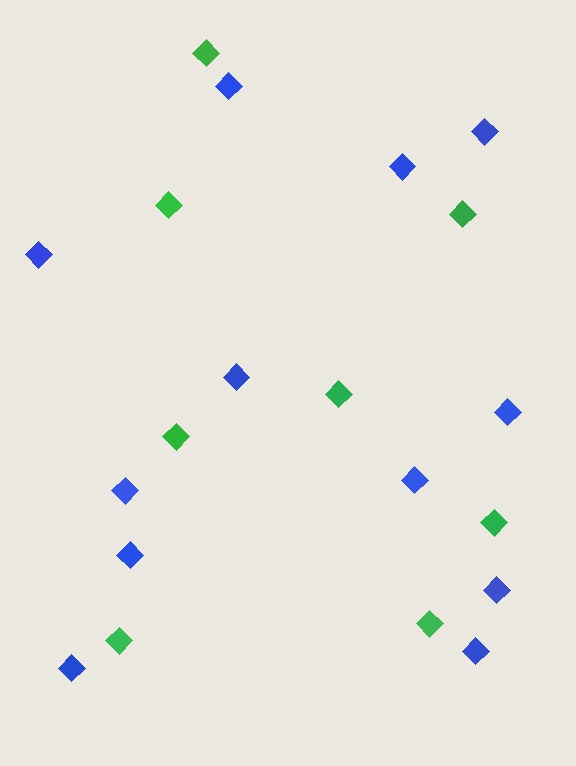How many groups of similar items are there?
There are 2 groups: one group of blue diamonds (12) and one group of green diamonds (8).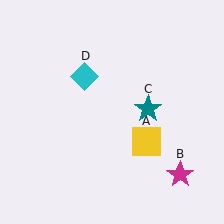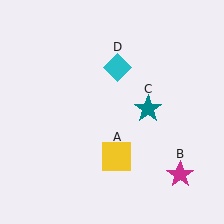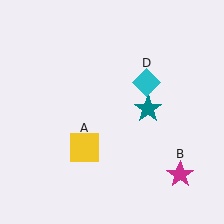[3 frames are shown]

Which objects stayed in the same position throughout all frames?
Magenta star (object B) and teal star (object C) remained stationary.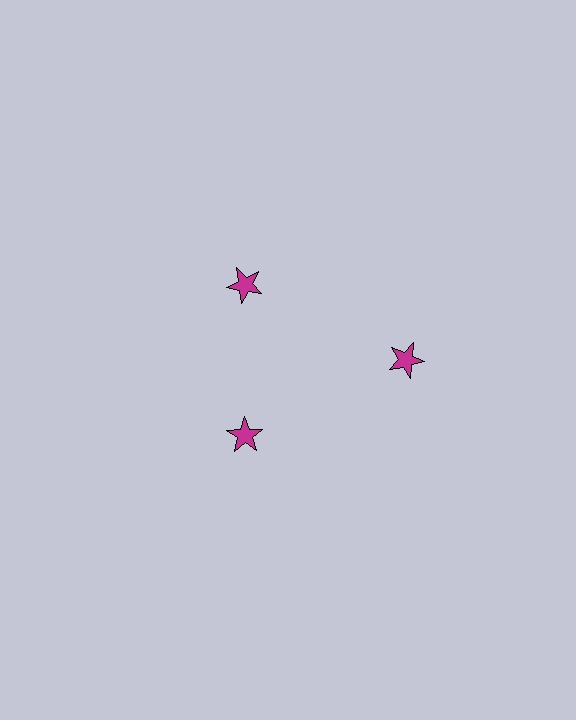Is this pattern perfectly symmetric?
No. The 3 magenta stars are arranged in a ring, but one element near the 3 o'clock position is pushed outward from the center, breaking the 3-fold rotational symmetry.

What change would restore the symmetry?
The symmetry would be restored by moving it inward, back onto the ring so that all 3 stars sit at equal angles and equal distance from the center.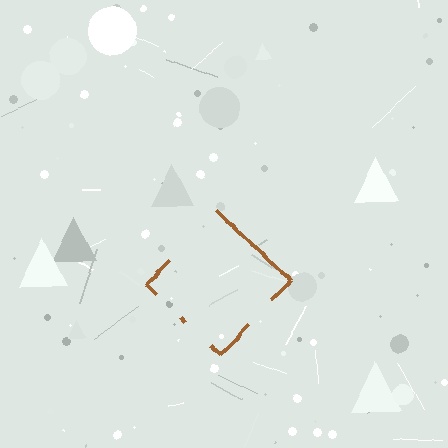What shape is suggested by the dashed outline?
The dashed outline suggests a diamond.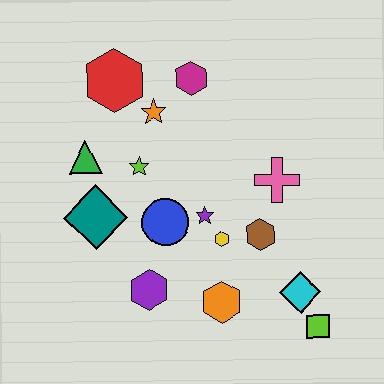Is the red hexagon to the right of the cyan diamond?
No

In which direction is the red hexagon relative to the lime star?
The red hexagon is above the lime star.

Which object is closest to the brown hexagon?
The yellow hexagon is closest to the brown hexagon.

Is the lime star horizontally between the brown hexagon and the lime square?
No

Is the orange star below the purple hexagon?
No